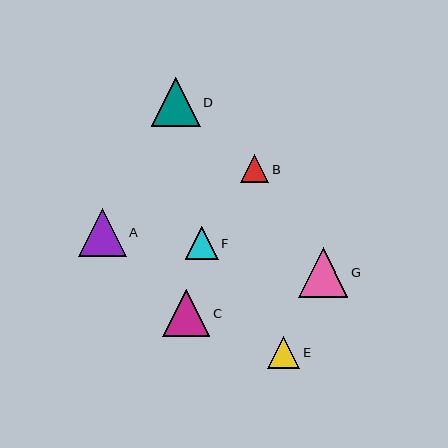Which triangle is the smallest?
Triangle B is the smallest with a size of approximately 28 pixels.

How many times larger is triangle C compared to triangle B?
Triangle C is approximately 1.7 times the size of triangle B.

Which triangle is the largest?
Triangle G is the largest with a size of approximately 50 pixels.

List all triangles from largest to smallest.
From largest to smallest: G, D, A, C, F, E, B.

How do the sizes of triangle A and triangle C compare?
Triangle A and triangle C are approximately the same size.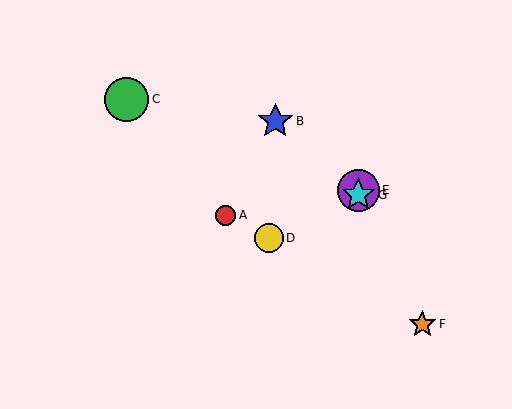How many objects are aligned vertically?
2 objects (E, G) are aligned vertically.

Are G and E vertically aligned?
Yes, both are at x≈358.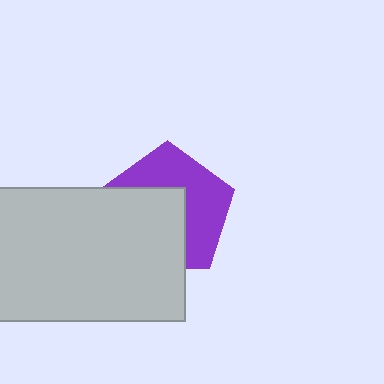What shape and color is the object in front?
The object in front is a light gray rectangle.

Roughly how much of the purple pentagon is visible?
About half of it is visible (roughly 50%).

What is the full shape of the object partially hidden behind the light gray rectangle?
The partially hidden object is a purple pentagon.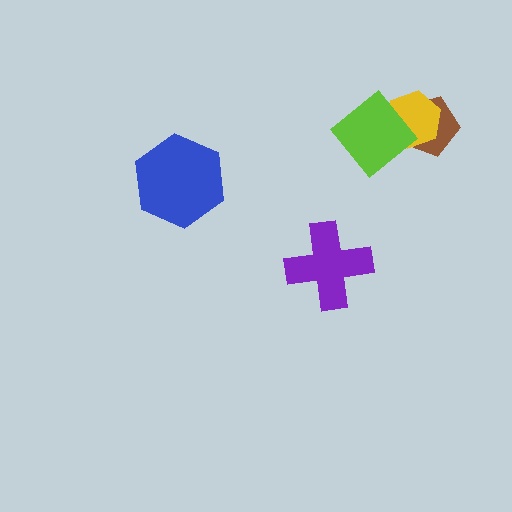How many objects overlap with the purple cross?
0 objects overlap with the purple cross.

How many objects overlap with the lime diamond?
2 objects overlap with the lime diamond.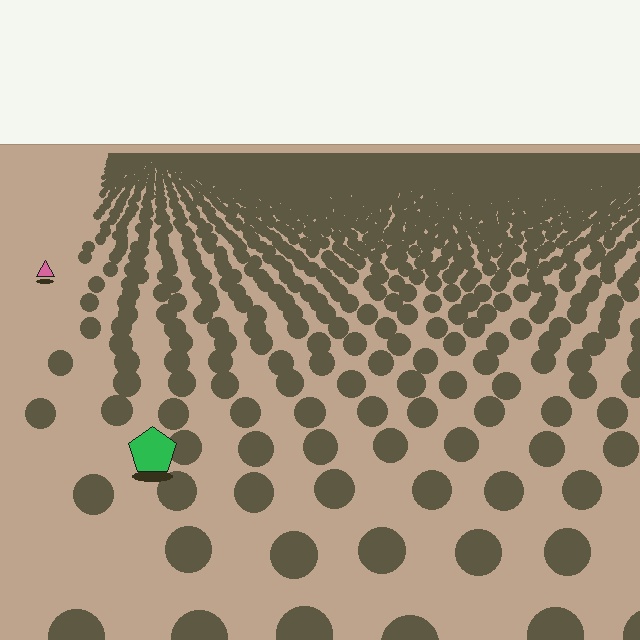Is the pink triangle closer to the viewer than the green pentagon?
No. The green pentagon is closer — you can tell from the texture gradient: the ground texture is coarser near it.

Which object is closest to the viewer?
The green pentagon is closest. The texture marks near it are larger and more spread out.